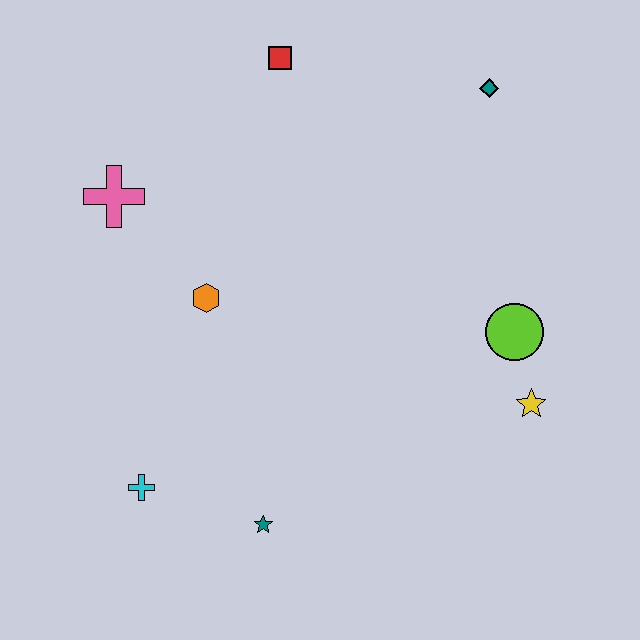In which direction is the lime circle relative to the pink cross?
The lime circle is to the right of the pink cross.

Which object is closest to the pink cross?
The orange hexagon is closest to the pink cross.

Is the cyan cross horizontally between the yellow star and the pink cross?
Yes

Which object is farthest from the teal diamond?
The cyan cross is farthest from the teal diamond.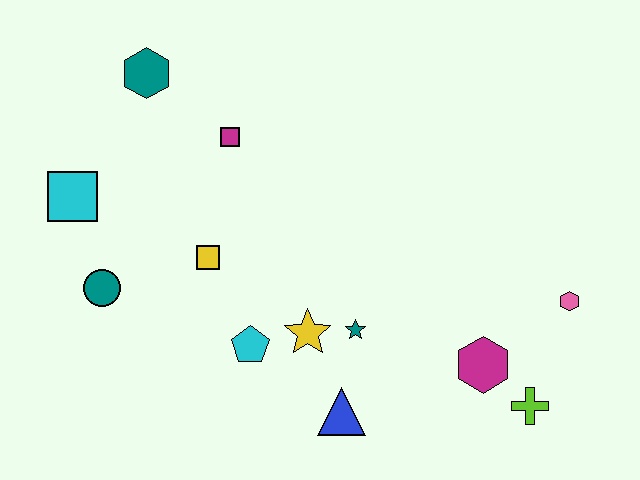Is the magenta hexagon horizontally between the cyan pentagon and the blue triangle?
No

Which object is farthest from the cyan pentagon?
The pink hexagon is farthest from the cyan pentagon.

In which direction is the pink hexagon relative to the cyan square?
The pink hexagon is to the right of the cyan square.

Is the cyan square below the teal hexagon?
Yes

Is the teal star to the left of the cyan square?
No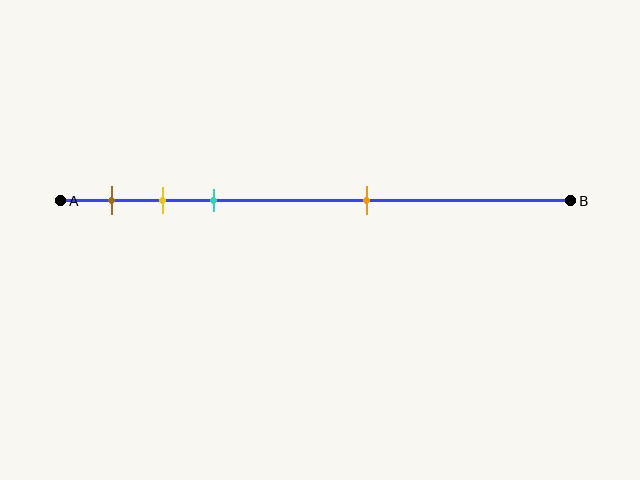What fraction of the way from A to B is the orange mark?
The orange mark is approximately 60% (0.6) of the way from A to B.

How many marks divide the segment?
There are 4 marks dividing the segment.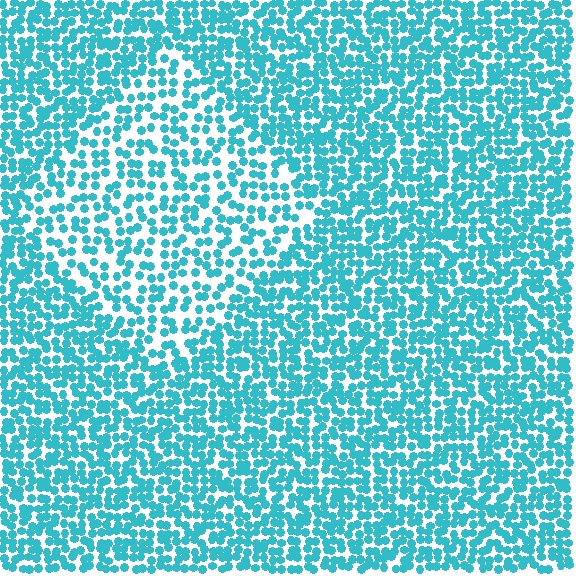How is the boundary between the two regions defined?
The boundary is defined by a change in element density (approximately 1.7x ratio). All elements are the same color, size, and shape.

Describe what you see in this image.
The image contains small cyan elements arranged at two different densities. A diamond-shaped region is visible where the elements are less densely packed than the surrounding area.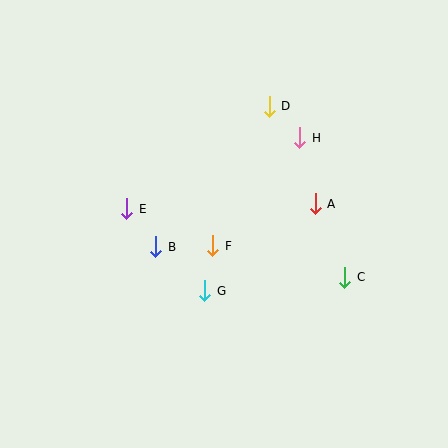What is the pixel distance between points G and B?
The distance between G and B is 66 pixels.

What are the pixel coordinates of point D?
Point D is at (269, 106).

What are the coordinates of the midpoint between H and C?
The midpoint between H and C is at (322, 208).